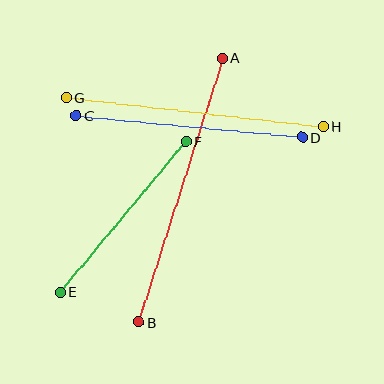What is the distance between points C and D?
The distance is approximately 227 pixels.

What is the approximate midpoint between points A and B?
The midpoint is at approximately (181, 190) pixels.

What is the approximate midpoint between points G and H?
The midpoint is at approximately (195, 112) pixels.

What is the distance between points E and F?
The distance is approximately 196 pixels.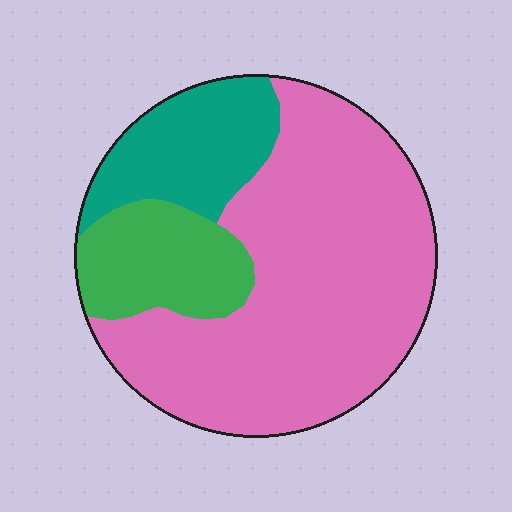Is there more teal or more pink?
Pink.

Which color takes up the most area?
Pink, at roughly 65%.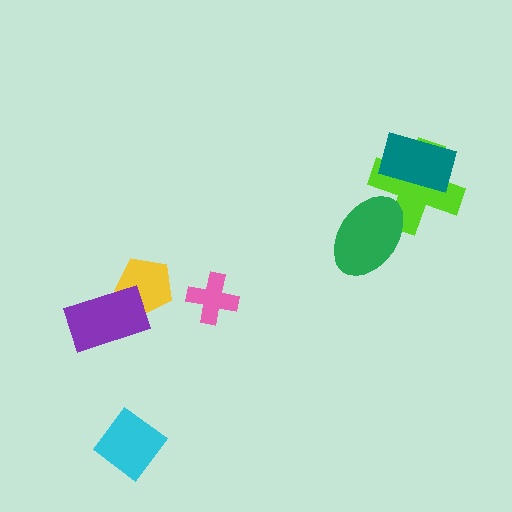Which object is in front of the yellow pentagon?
The purple rectangle is in front of the yellow pentagon.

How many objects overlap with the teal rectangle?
1 object overlaps with the teal rectangle.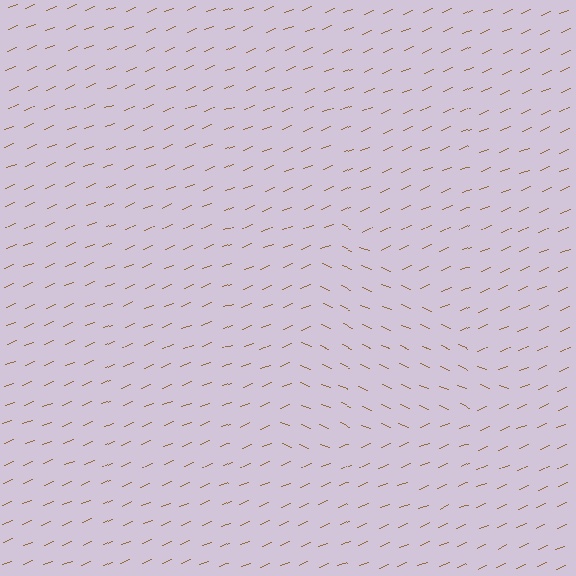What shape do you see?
I see a triangle.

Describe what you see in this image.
The image is filled with small brown line segments. A triangle region in the image has lines oriented differently from the surrounding lines, creating a visible texture boundary.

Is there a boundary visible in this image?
Yes, there is a texture boundary formed by a change in line orientation.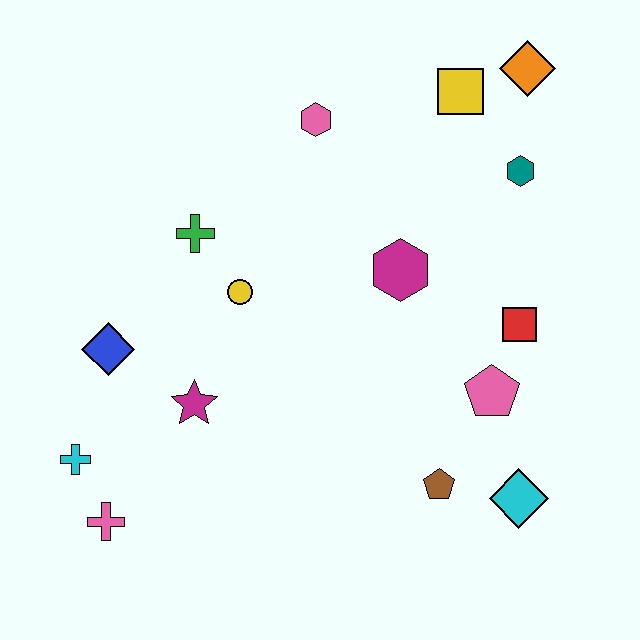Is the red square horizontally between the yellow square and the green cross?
No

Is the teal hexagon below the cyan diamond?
No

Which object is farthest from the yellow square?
The pink cross is farthest from the yellow square.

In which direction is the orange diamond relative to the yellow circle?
The orange diamond is to the right of the yellow circle.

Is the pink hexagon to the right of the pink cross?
Yes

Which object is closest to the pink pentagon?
The red square is closest to the pink pentagon.